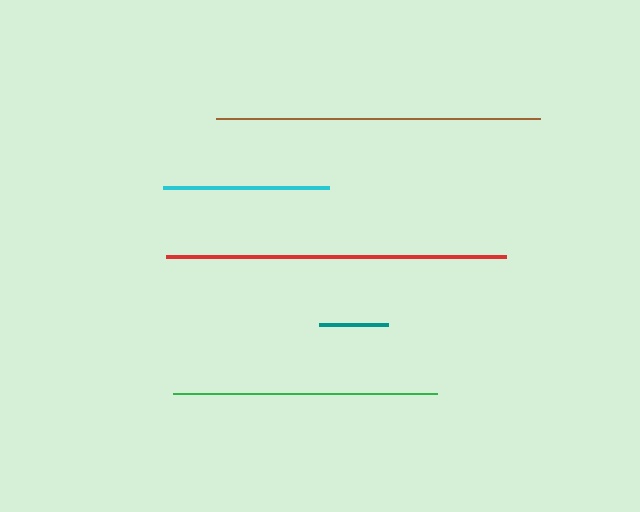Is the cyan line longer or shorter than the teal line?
The cyan line is longer than the teal line.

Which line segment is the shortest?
The teal line is the shortest at approximately 69 pixels.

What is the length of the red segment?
The red segment is approximately 340 pixels long.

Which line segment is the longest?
The red line is the longest at approximately 340 pixels.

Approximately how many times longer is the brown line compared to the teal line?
The brown line is approximately 4.7 times the length of the teal line.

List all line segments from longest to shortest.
From longest to shortest: red, brown, green, cyan, teal.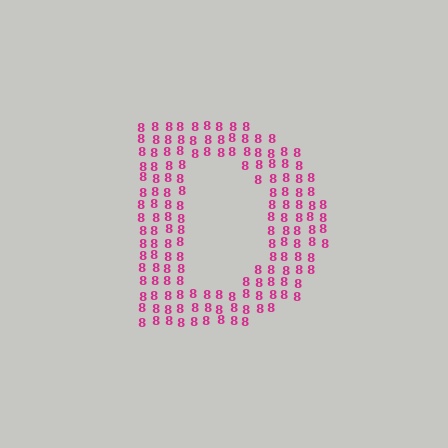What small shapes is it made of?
It is made of small digit 8's.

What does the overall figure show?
The overall figure shows the letter D.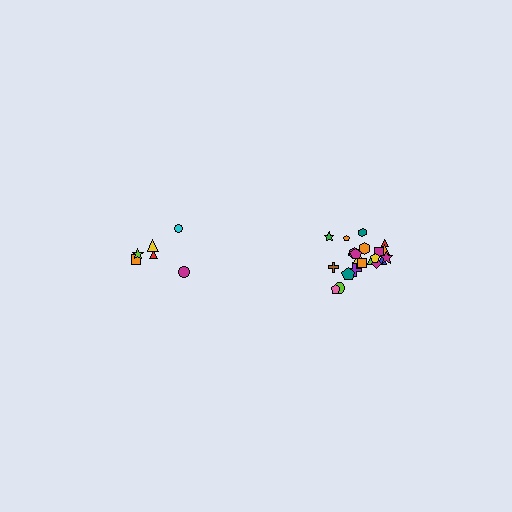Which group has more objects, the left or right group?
The right group.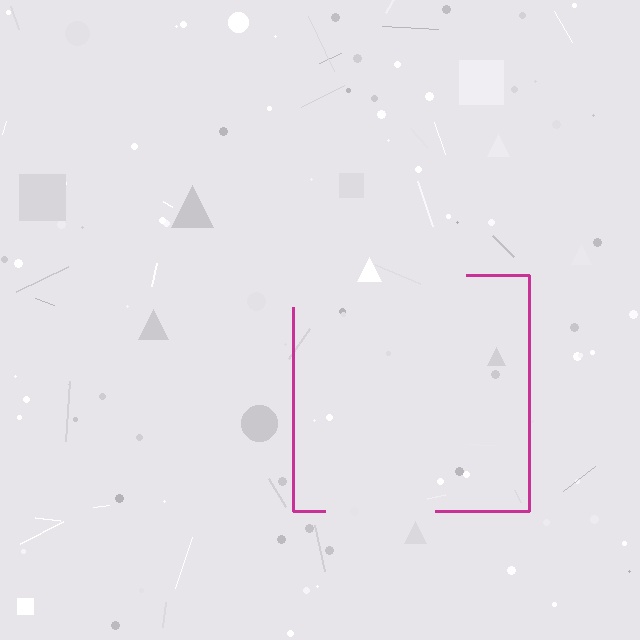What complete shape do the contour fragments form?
The contour fragments form a square.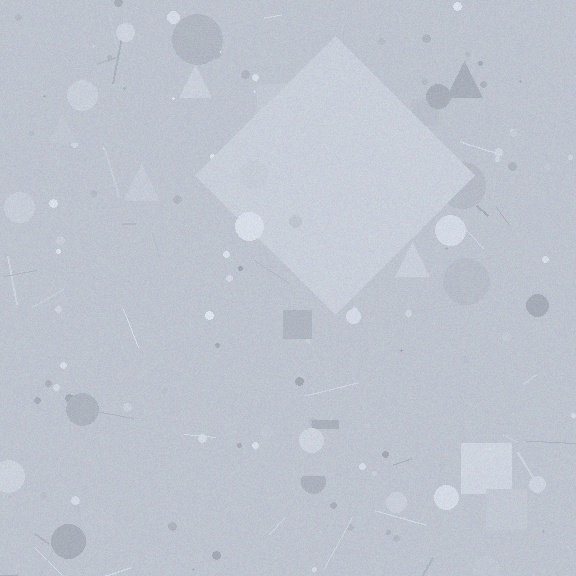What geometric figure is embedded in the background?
A diamond is embedded in the background.